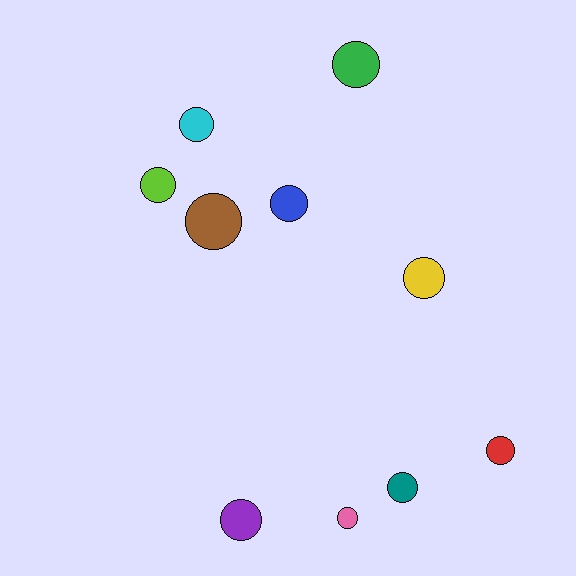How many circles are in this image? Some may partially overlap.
There are 10 circles.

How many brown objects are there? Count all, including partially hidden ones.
There is 1 brown object.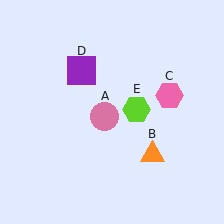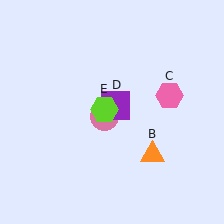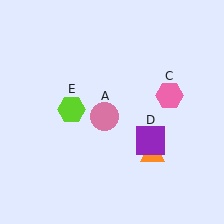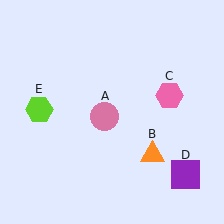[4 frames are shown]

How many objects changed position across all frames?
2 objects changed position: purple square (object D), lime hexagon (object E).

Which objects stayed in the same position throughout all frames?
Pink circle (object A) and orange triangle (object B) and pink hexagon (object C) remained stationary.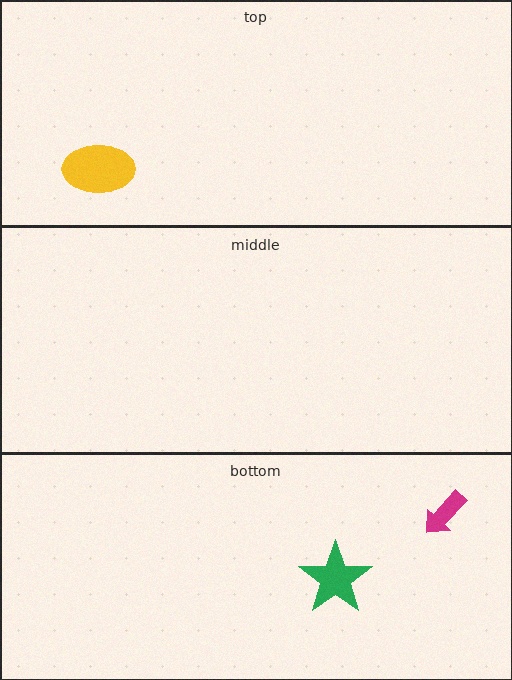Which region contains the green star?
The bottom region.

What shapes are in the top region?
The yellow ellipse.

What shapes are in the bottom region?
The green star, the magenta arrow.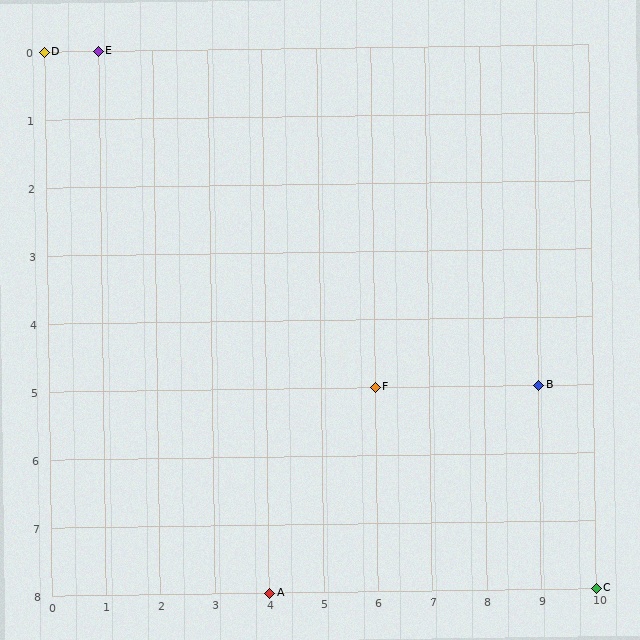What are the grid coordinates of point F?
Point F is at grid coordinates (6, 5).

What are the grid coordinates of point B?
Point B is at grid coordinates (9, 5).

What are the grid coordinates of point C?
Point C is at grid coordinates (10, 8).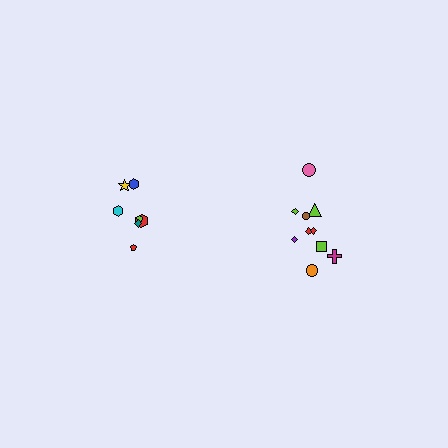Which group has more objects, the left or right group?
The right group.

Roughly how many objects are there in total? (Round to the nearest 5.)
Roughly 15 objects in total.